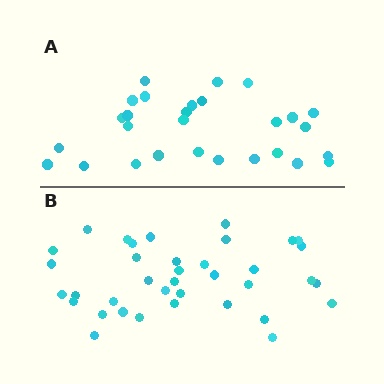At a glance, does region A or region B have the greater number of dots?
Region B (the bottom region) has more dots.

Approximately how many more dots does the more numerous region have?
Region B has roughly 8 or so more dots than region A.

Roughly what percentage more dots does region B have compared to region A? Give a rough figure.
About 30% more.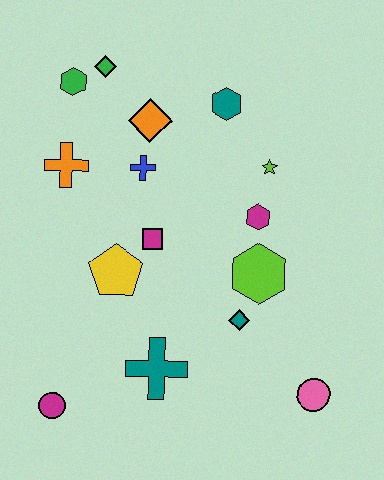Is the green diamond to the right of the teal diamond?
No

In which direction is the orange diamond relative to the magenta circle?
The orange diamond is above the magenta circle.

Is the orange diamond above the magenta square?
Yes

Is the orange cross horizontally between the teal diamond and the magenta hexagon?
No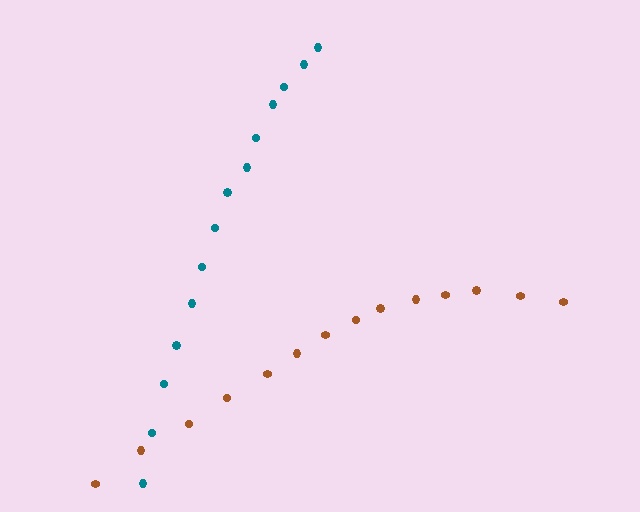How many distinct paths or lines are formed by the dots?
There are 2 distinct paths.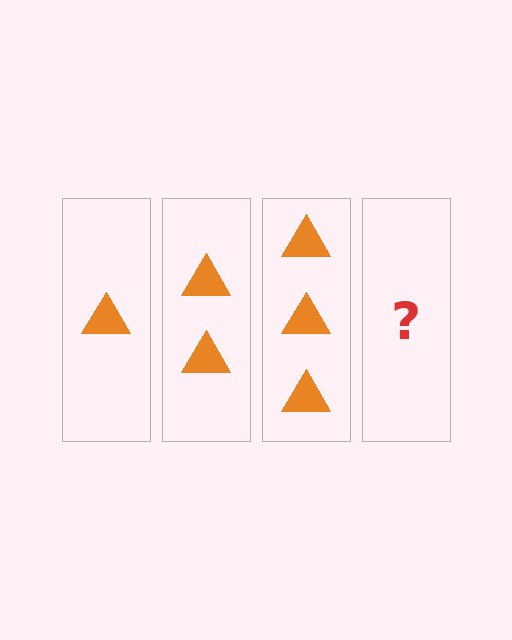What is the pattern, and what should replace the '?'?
The pattern is that each step adds one more triangle. The '?' should be 4 triangles.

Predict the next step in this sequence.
The next step is 4 triangles.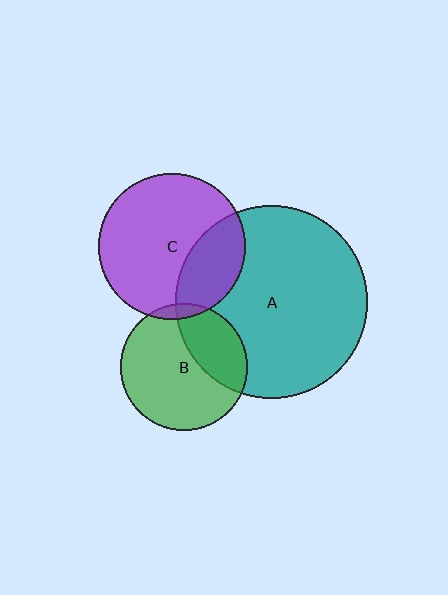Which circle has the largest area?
Circle A (teal).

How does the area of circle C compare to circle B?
Approximately 1.3 times.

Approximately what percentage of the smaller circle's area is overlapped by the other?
Approximately 30%.